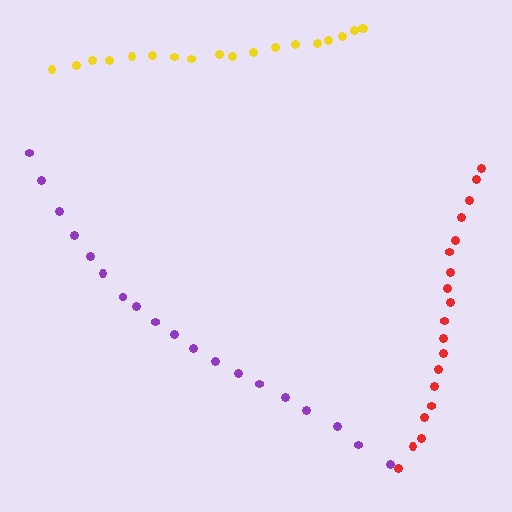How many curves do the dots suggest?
There are 3 distinct paths.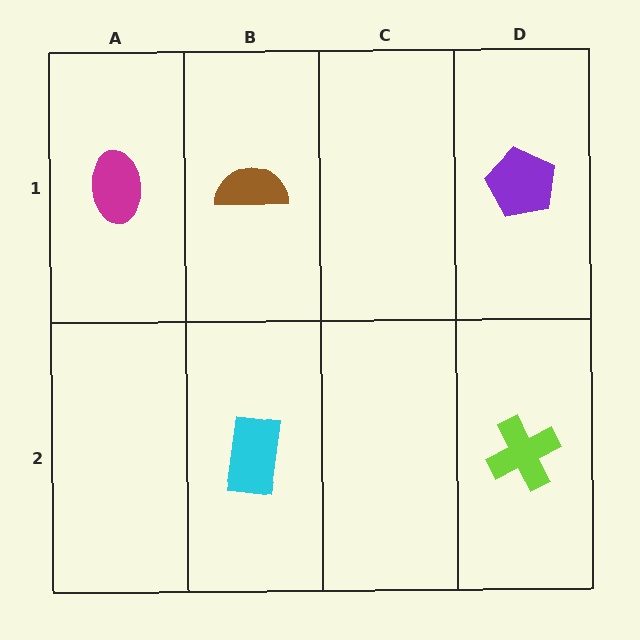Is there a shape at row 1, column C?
No, that cell is empty.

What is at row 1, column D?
A purple pentagon.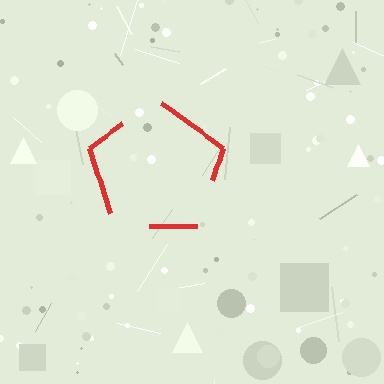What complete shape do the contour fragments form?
The contour fragments form a pentagon.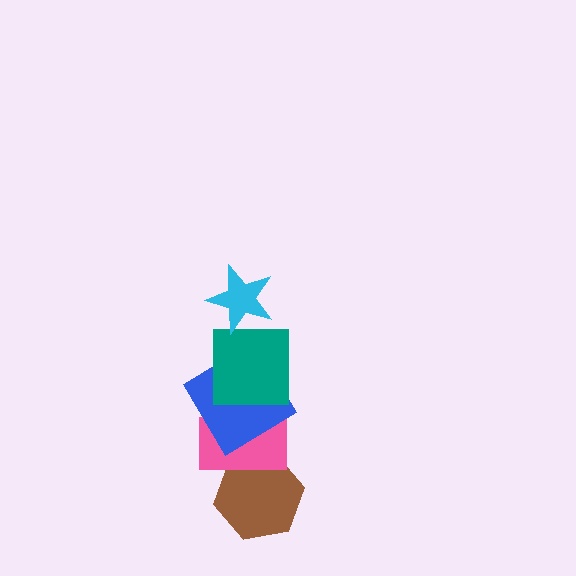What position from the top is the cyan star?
The cyan star is 1st from the top.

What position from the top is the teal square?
The teal square is 2nd from the top.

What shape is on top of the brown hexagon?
The pink rectangle is on top of the brown hexagon.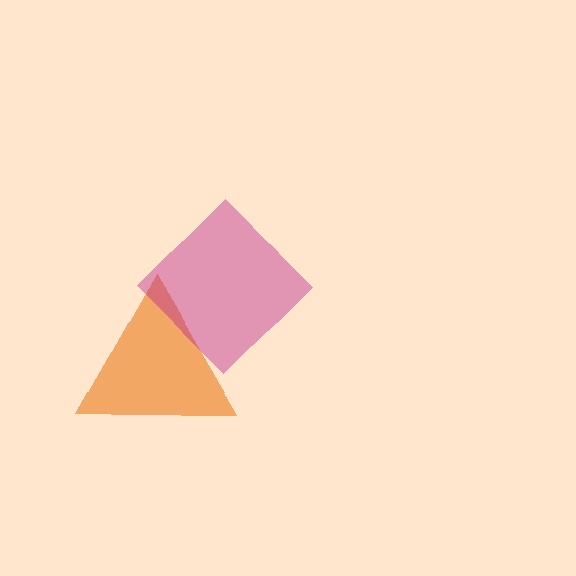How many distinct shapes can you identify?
There are 2 distinct shapes: an orange triangle, a magenta diamond.